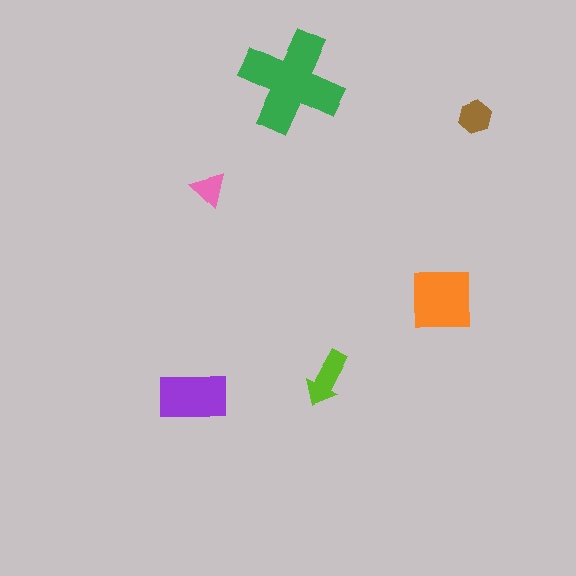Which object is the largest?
The green cross.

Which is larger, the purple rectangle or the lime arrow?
The purple rectangle.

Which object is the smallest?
The pink triangle.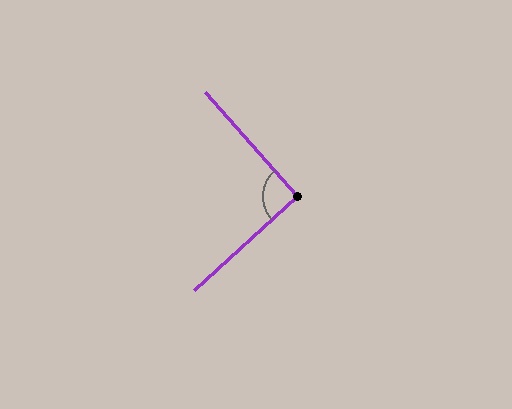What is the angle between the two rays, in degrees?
Approximately 91 degrees.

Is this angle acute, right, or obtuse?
It is approximately a right angle.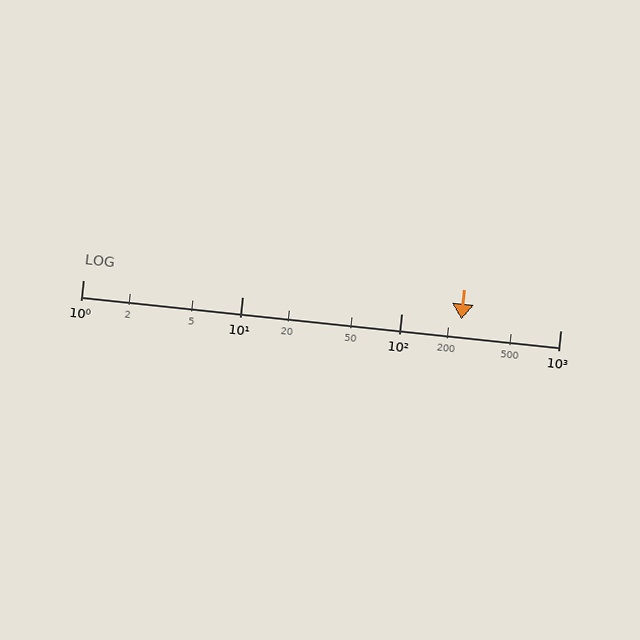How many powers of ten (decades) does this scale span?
The scale spans 3 decades, from 1 to 1000.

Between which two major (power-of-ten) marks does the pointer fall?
The pointer is between 100 and 1000.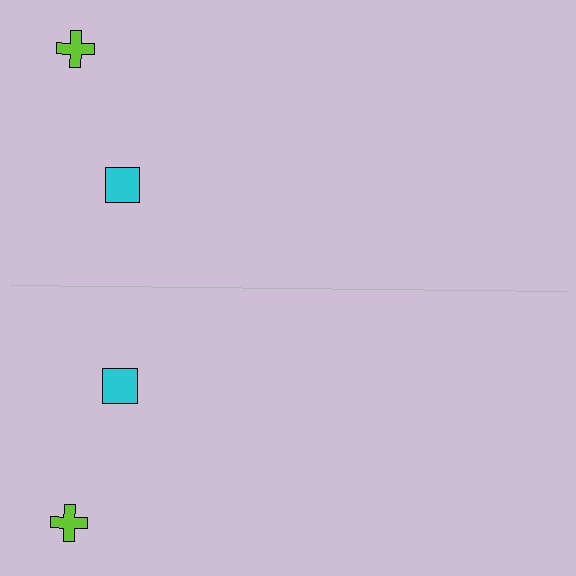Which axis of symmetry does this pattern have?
The pattern has a horizontal axis of symmetry running through the center of the image.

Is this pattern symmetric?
Yes, this pattern has bilateral (reflection) symmetry.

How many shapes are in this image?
There are 4 shapes in this image.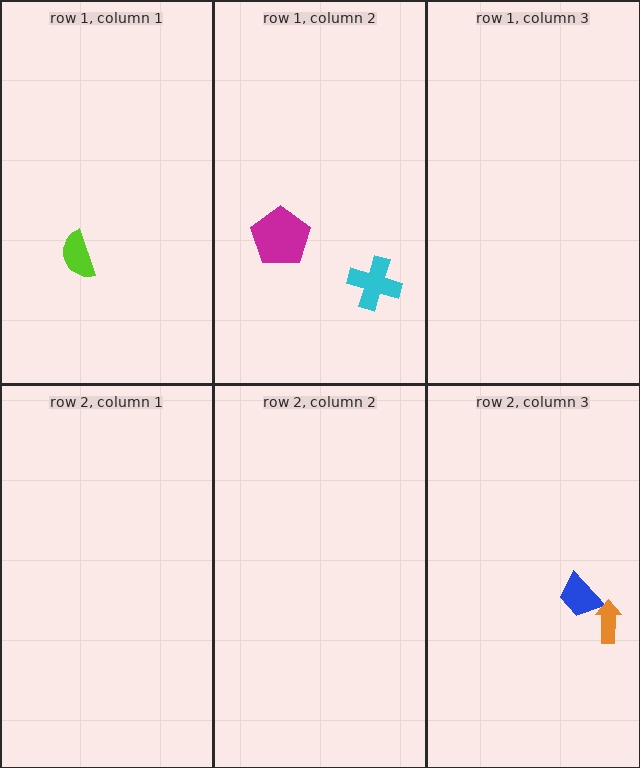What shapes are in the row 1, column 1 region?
The lime semicircle.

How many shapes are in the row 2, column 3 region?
2.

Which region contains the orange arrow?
The row 2, column 3 region.